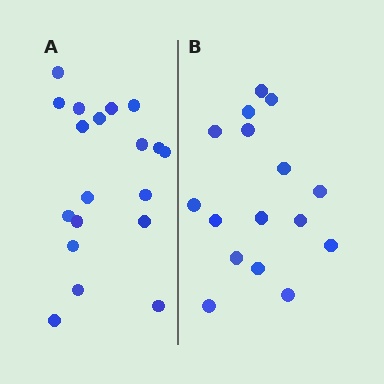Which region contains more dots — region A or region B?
Region A (the left region) has more dots.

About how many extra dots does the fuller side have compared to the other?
Region A has just a few more — roughly 2 or 3 more dots than region B.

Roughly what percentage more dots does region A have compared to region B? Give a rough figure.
About 20% more.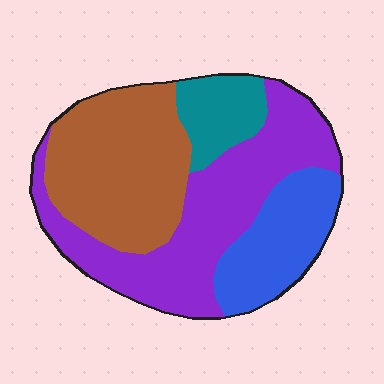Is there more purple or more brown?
Purple.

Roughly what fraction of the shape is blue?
Blue covers about 20% of the shape.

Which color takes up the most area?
Purple, at roughly 40%.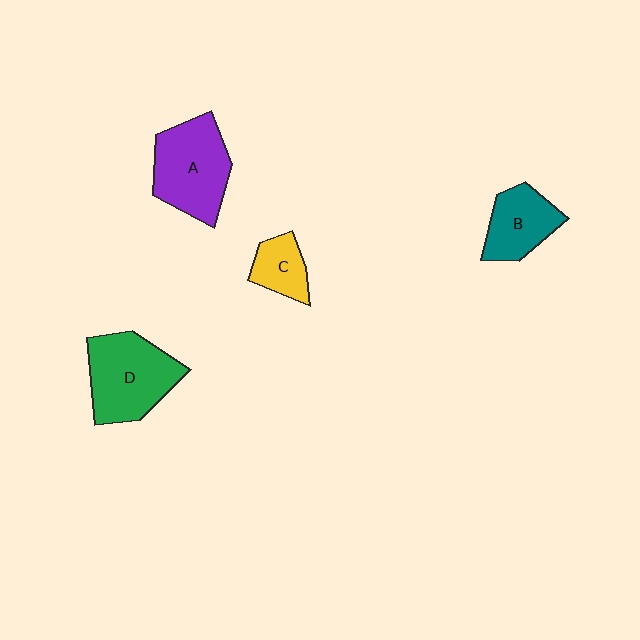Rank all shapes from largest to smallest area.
From largest to smallest: D (green), A (purple), B (teal), C (yellow).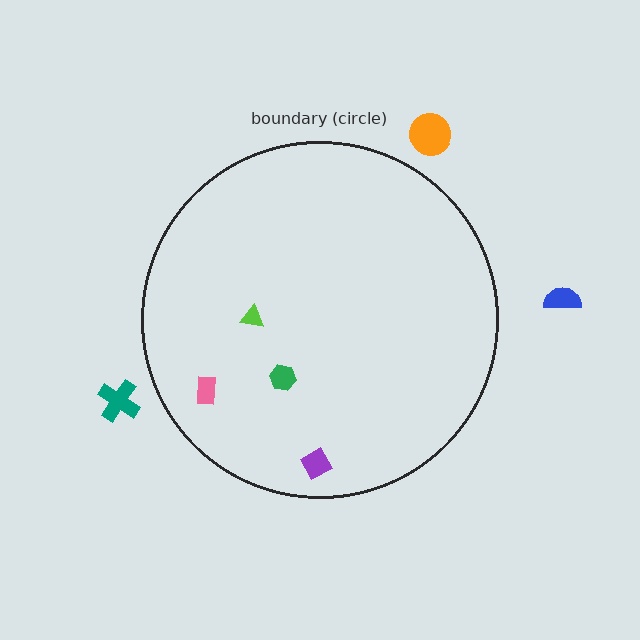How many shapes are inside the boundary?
4 inside, 3 outside.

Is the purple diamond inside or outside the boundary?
Inside.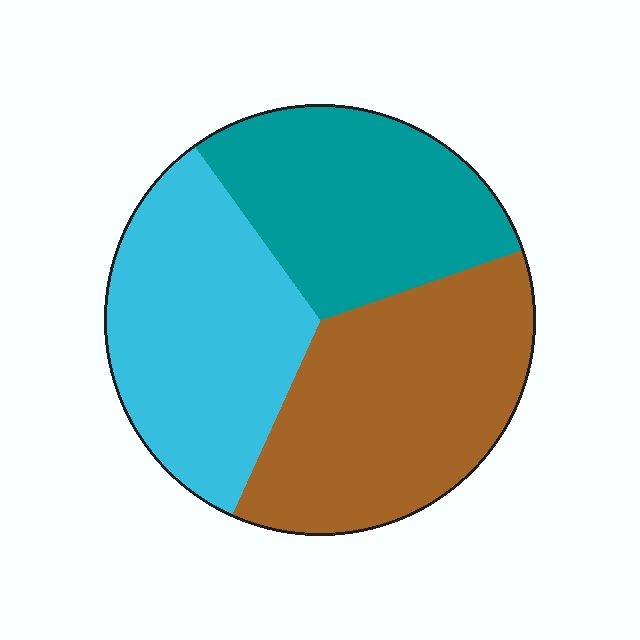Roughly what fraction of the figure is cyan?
Cyan takes up about one third (1/3) of the figure.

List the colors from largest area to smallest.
From largest to smallest: brown, cyan, teal.